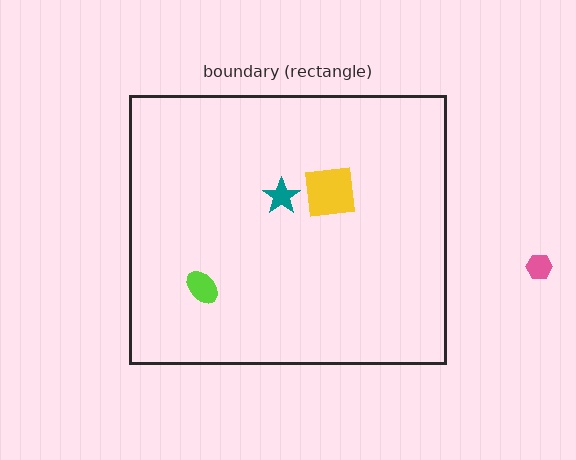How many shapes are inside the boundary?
3 inside, 1 outside.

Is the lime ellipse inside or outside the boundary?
Inside.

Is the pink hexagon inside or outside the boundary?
Outside.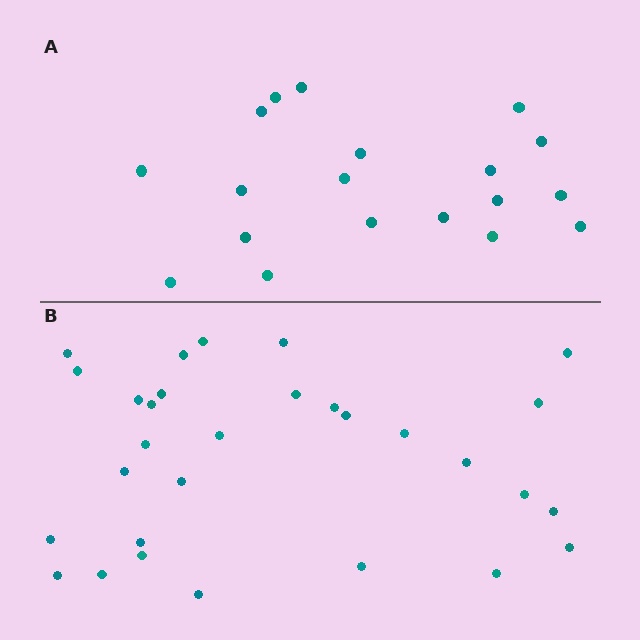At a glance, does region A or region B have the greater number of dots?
Region B (the bottom region) has more dots.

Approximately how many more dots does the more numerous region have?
Region B has roughly 12 or so more dots than region A.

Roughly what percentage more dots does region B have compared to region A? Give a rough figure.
About 60% more.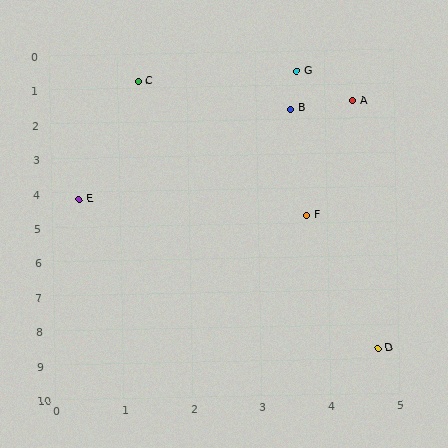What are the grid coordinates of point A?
Point A is at approximately (4.4, 1.5).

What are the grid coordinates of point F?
Point F is at approximately (3.7, 4.8).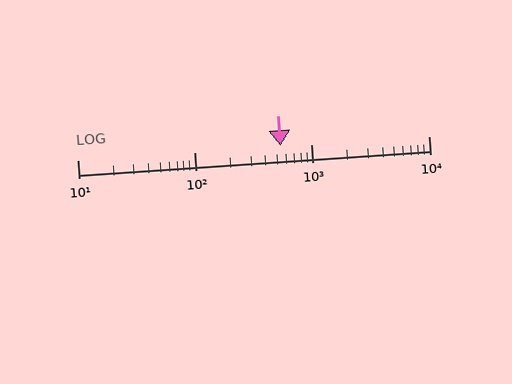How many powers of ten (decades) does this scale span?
The scale spans 3 decades, from 10 to 10000.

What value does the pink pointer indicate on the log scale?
The pointer indicates approximately 540.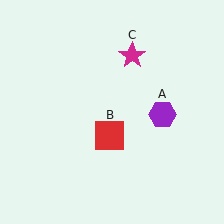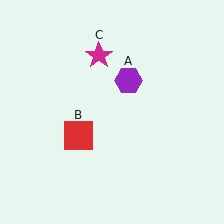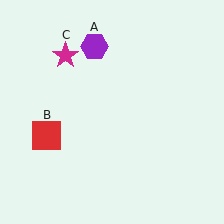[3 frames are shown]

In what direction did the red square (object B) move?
The red square (object B) moved left.